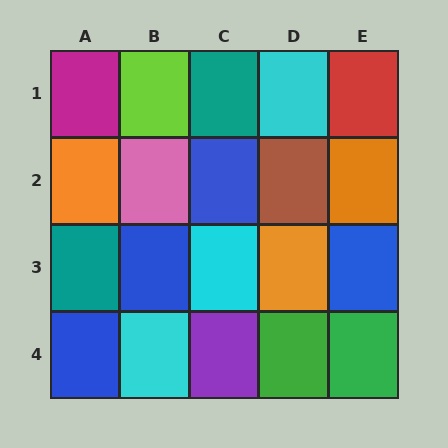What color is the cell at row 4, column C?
Purple.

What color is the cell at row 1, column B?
Lime.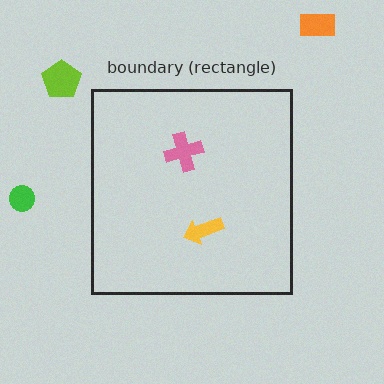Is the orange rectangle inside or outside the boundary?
Outside.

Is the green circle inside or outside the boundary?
Outside.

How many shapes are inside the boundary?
2 inside, 3 outside.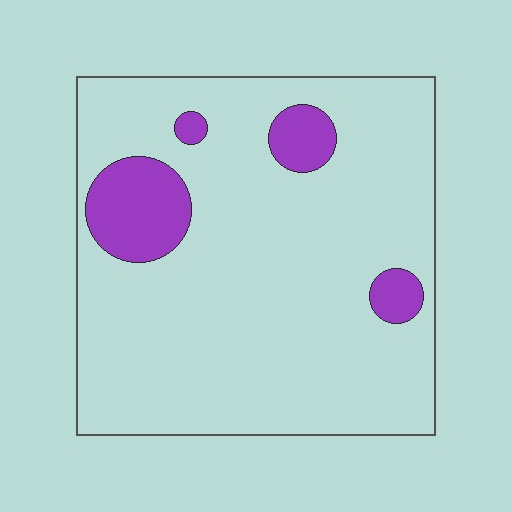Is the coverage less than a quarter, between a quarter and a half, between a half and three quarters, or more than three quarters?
Less than a quarter.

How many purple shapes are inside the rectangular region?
4.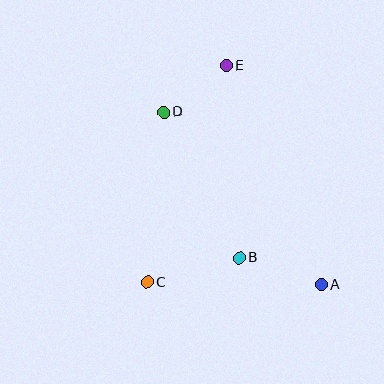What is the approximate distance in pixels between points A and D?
The distance between A and D is approximately 233 pixels.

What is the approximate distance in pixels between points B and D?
The distance between B and D is approximately 164 pixels.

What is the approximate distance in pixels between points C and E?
The distance between C and E is approximately 230 pixels.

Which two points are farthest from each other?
Points A and E are farthest from each other.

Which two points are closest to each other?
Points D and E are closest to each other.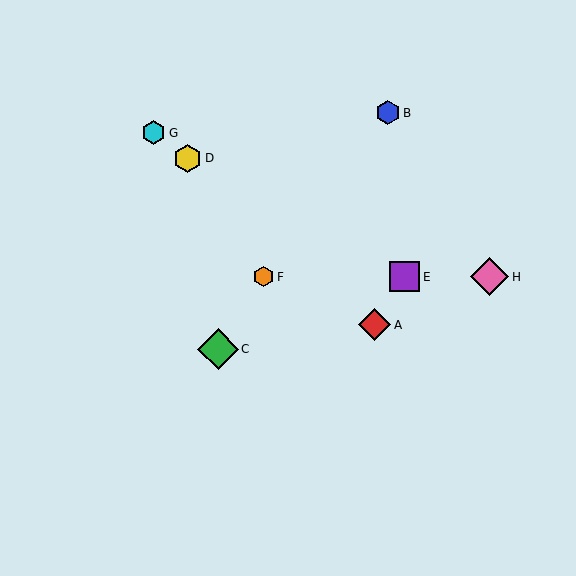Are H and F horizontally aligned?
Yes, both are at y≈277.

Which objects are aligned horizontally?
Objects E, F, H are aligned horizontally.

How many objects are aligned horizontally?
3 objects (E, F, H) are aligned horizontally.